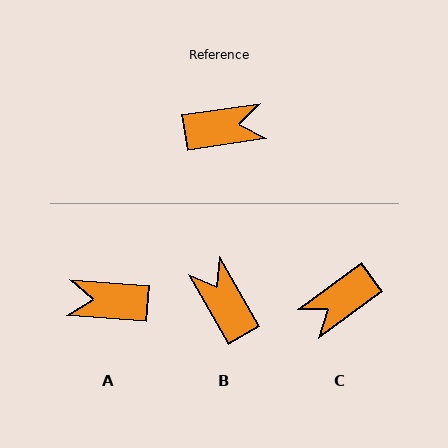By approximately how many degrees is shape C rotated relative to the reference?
Approximately 152 degrees clockwise.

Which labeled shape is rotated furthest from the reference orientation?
A, about 167 degrees away.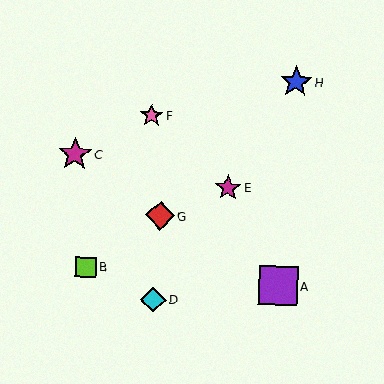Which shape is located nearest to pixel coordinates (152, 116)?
The pink star (labeled F) at (151, 116) is nearest to that location.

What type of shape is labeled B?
Shape B is a lime square.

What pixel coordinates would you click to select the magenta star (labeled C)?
Click at (75, 154) to select the magenta star C.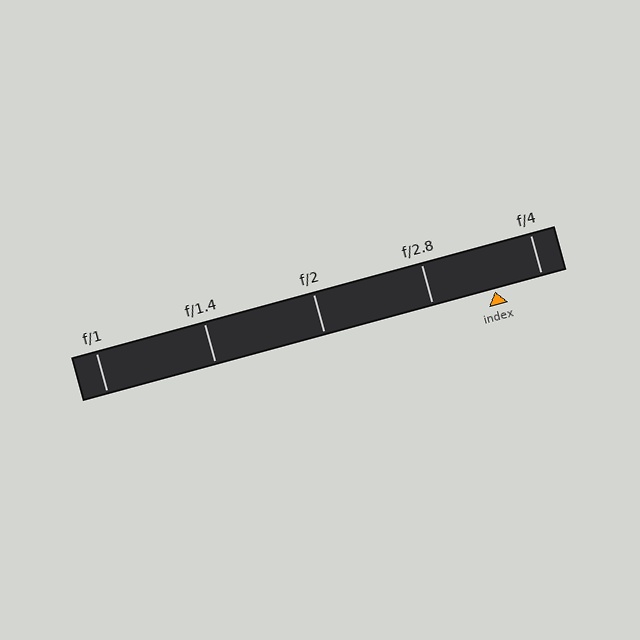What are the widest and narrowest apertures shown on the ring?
The widest aperture shown is f/1 and the narrowest is f/4.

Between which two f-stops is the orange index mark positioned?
The index mark is between f/2.8 and f/4.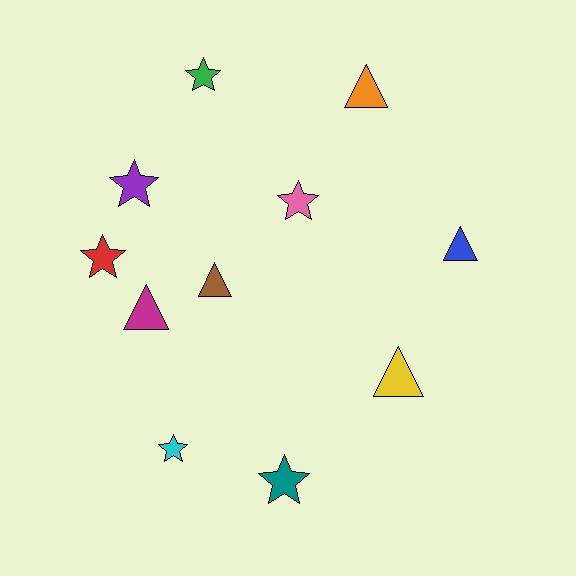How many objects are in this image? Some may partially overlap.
There are 11 objects.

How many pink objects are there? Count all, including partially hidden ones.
There is 1 pink object.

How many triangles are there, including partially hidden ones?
There are 5 triangles.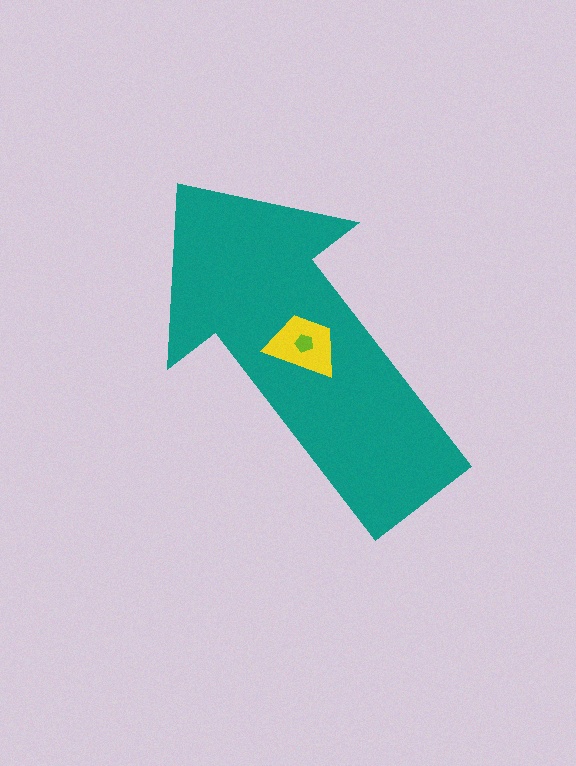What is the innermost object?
The lime pentagon.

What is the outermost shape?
The teal arrow.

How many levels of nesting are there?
3.